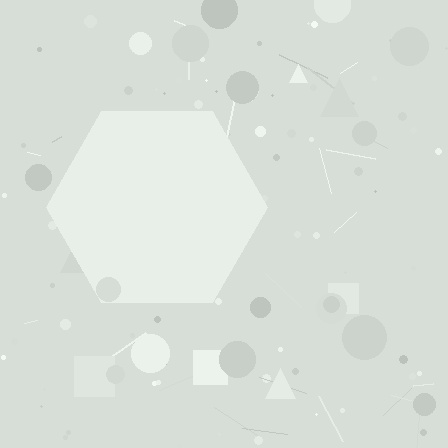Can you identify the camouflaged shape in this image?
The camouflaged shape is a hexagon.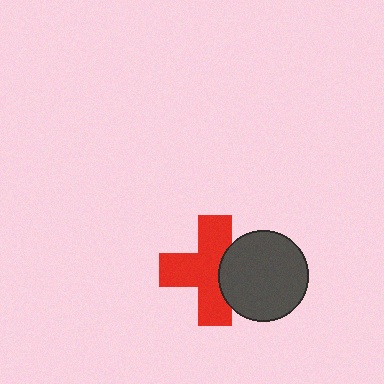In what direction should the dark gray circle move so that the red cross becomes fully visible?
The dark gray circle should move right. That is the shortest direction to clear the overlap and leave the red cross fully visible.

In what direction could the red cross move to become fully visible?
The red cross could move left. That would shift it out from behind the dark gray circle entirely.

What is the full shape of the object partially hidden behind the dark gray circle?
The partially hidden object is a red cross.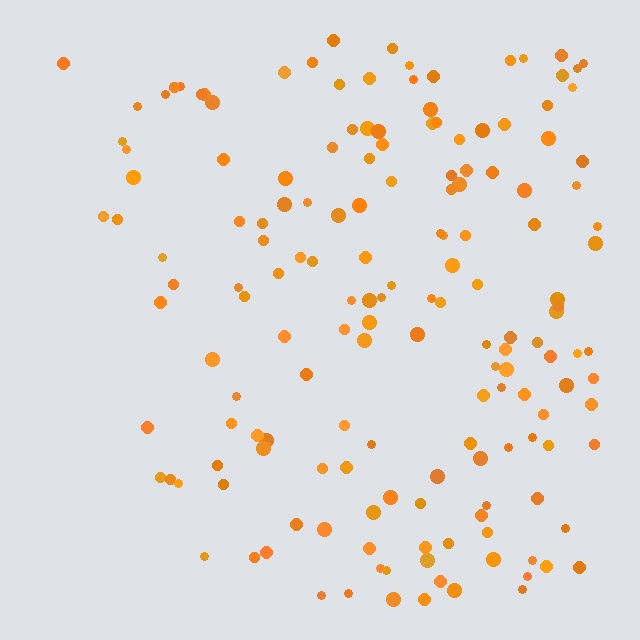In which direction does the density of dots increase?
From left to right, with the right side densest.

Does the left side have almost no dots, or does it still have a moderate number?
Still a moderate number, just noticeably fewer than the right.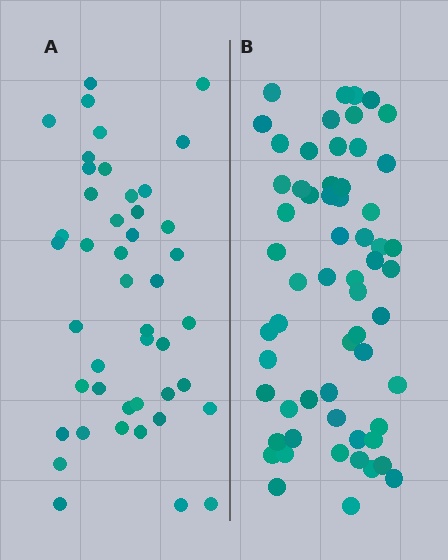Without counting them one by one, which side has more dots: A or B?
Region B (the right region) has more dots.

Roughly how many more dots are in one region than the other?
Region B has approximately 15 more dots than region A.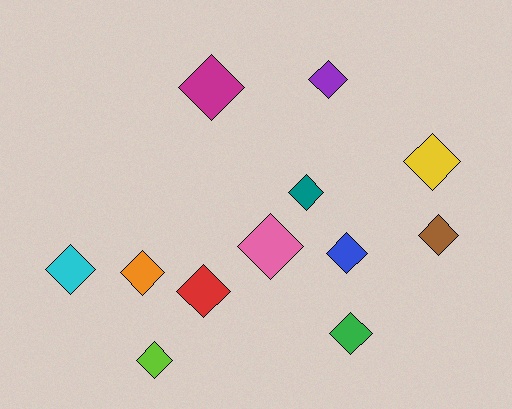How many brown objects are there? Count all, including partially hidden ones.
There is 1 brown object.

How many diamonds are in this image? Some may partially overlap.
There are 12 diamonds.